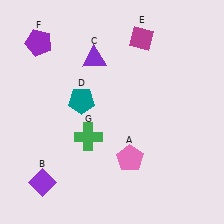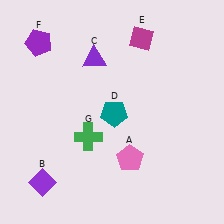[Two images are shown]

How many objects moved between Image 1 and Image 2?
1 object moved between the two images.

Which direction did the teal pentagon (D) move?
The teal pentagon (D) moved right.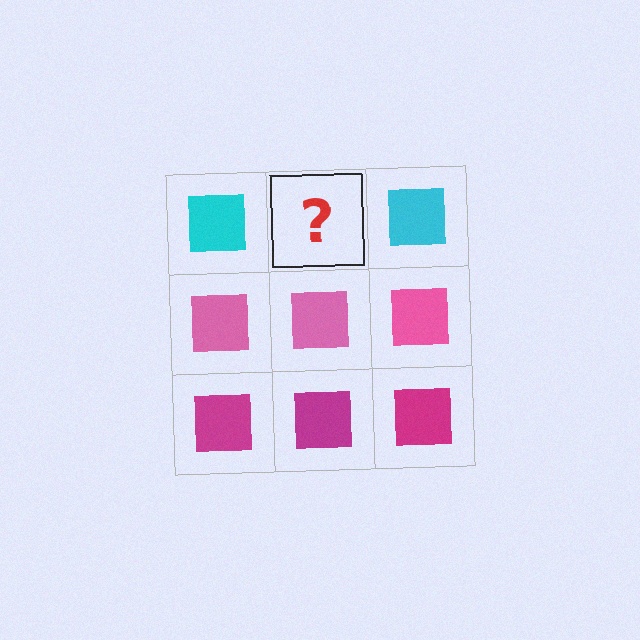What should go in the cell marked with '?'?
The missing cell should contain a cyan square.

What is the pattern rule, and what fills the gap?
The rule is that each row has a consistent color. The gap should be filled with a cyan square.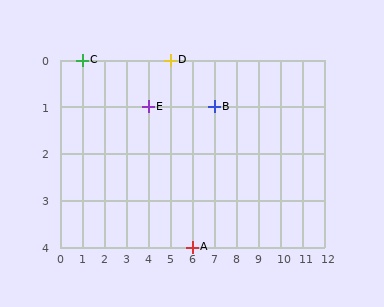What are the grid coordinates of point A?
Point A is at grid coordinates (6, 4).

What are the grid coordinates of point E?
Point E is at grid coordinates (4, 1).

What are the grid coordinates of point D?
Point D is at grid coordinates (5, 0).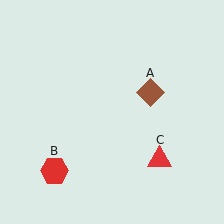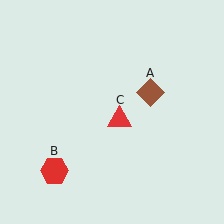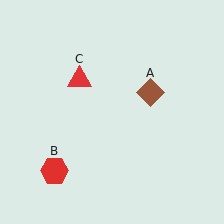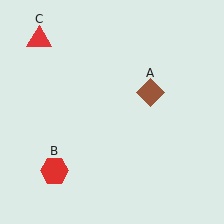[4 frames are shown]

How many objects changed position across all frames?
1 object changed position: red triangle (object C).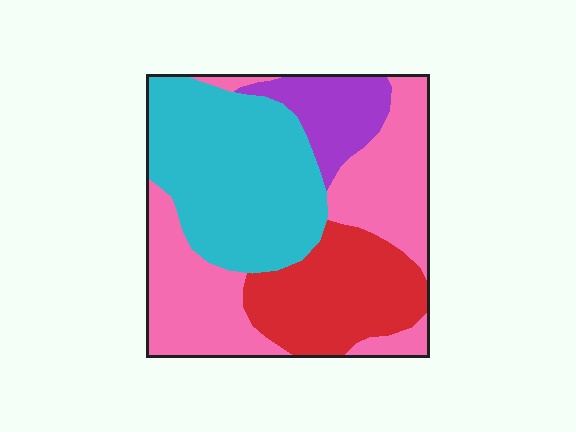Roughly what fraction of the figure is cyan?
Cyan covers roughly 35% of the figure.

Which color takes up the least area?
Purple, at roughly 10%.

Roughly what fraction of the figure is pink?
Pink covers 35% of the figure.